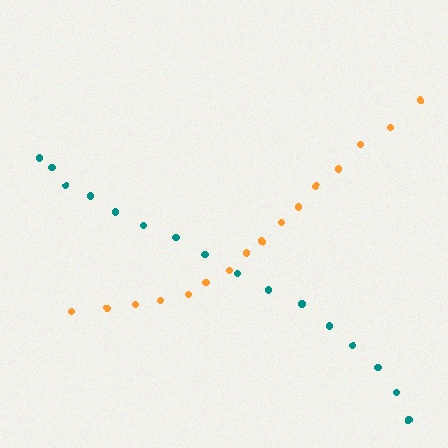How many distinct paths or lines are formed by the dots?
There are 2 distinct paths.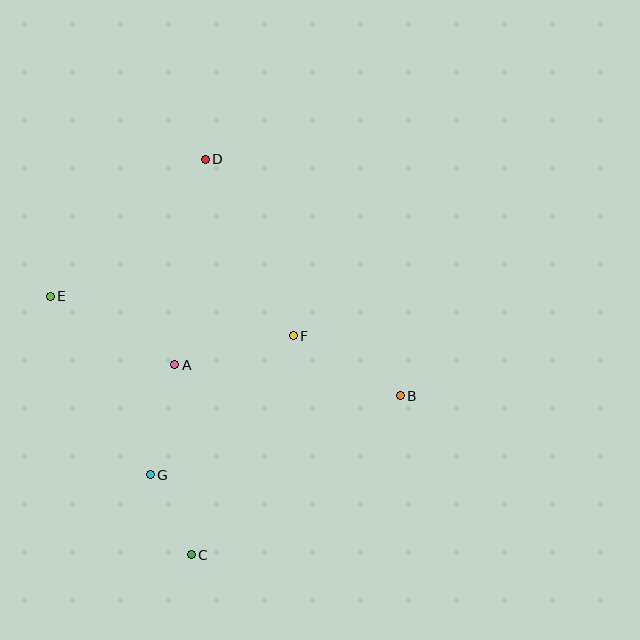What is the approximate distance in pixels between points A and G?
The distance between A and G is approximately 113 pixels.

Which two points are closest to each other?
Points C and G are closest to each other.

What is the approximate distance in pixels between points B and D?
The distance between B and D is approximately 307 pixels.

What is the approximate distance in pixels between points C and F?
The distance between C and F is approximately 241 pixels.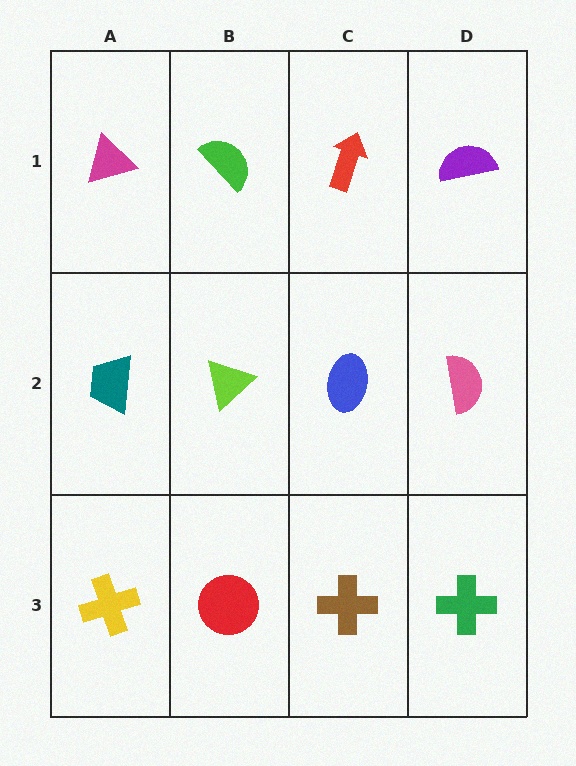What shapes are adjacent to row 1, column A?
A teal trapezoid (row 2, column A), a green semicircle (row 1, column B).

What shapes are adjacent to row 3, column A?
A teal trapezoid (row 2, column A), a red circle (row 3, column B).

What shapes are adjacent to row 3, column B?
A lime triangle (row 2, column B), a yellow cross (row 3, column A), a brown cross (row 3, column C).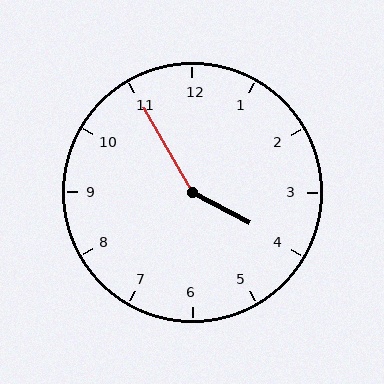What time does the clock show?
3:55.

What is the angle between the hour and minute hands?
Approximately 148 degrees.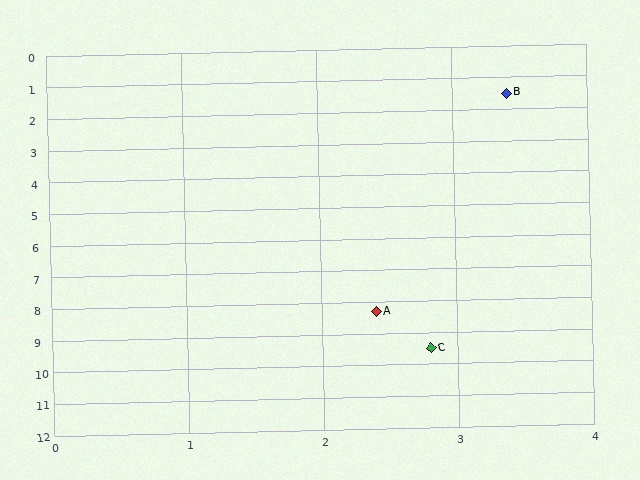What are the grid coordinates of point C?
Point C is at approximately (2.8, 9.5).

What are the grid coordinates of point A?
Point A is at approximately (2.4, 8.3).